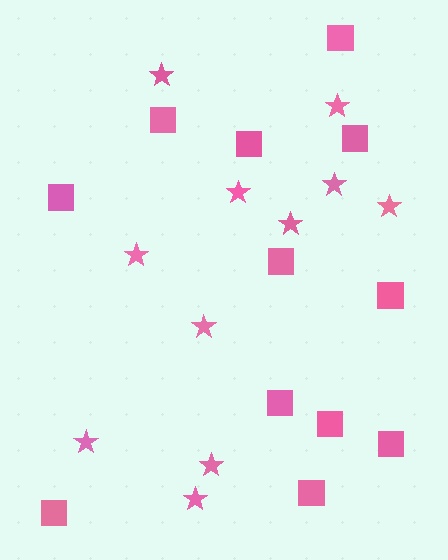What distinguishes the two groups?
There are 2 groups: one group of squares (12) and one group of stars (11).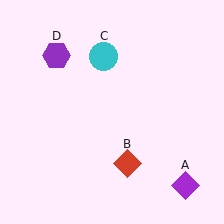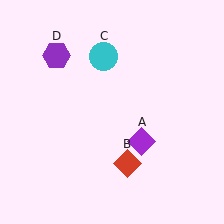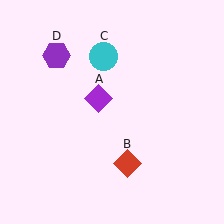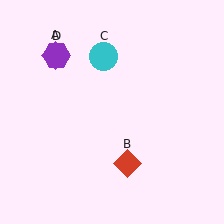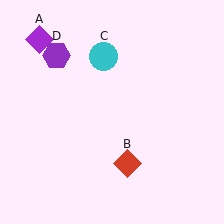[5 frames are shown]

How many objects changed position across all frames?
1 object changed position: purple diamond (object A).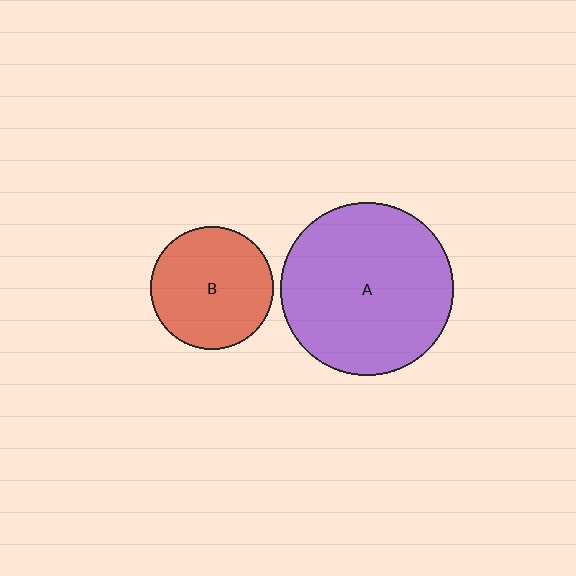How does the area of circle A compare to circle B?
Approximately 2.0 times.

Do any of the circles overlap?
No, none of the circles overlap.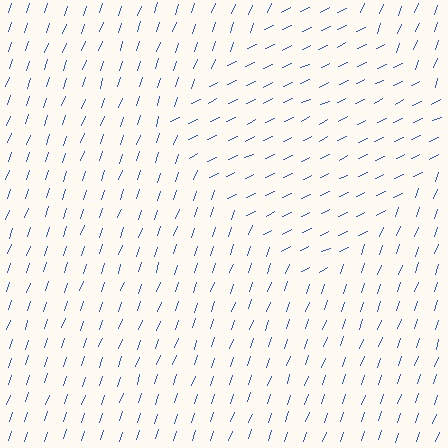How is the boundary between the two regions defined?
The boundary is defined purely by a change in line orientation (approximately 45 degrees difference). All lines are the same color and thickness.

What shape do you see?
I see a diamond.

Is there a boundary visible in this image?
Yes, there is a texture boundary formed by a change in line orientation.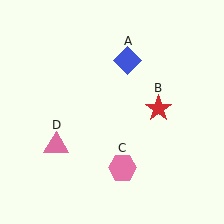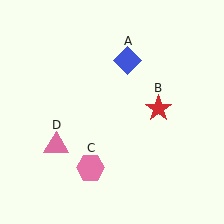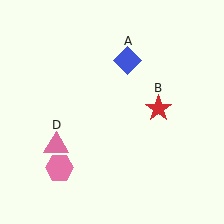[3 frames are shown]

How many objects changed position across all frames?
1 object changed position: pink hexagon (object C).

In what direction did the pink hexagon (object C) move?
The pink hexagon (object C) moved left.